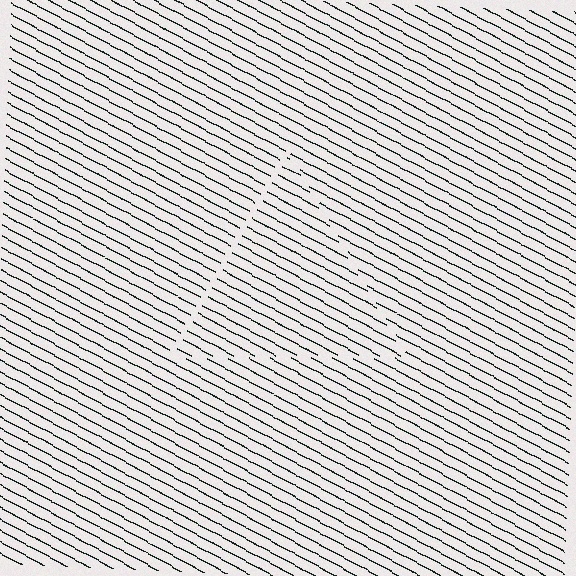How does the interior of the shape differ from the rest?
The interior of the shape contains the same grating, shifted by half a period — the contour is defined by the phase discontinuity where line-ends from the inner and outer gratings abut.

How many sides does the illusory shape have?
3 sides — the line-ends trace a triangle.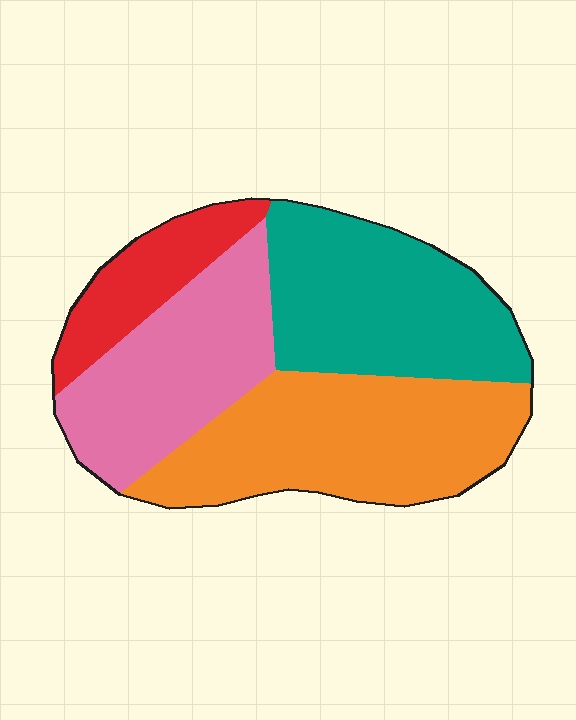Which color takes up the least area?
Red, at roughly 10%.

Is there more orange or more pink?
Orange.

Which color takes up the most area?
Orange, at roughly 35%.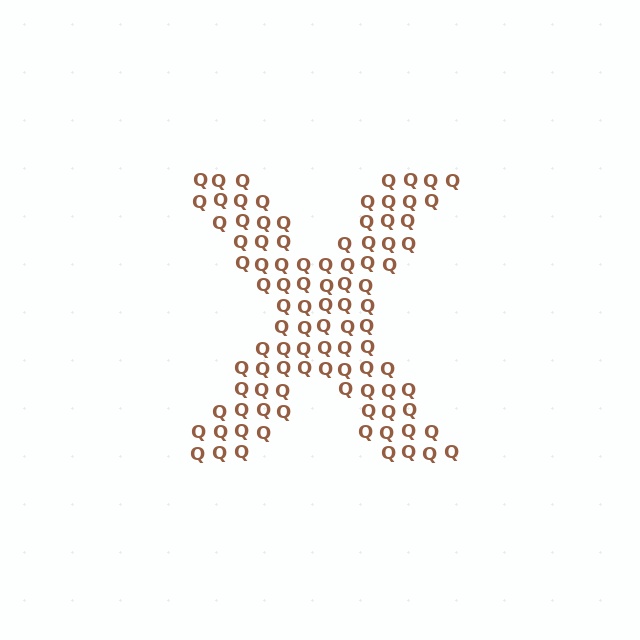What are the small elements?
The small elements are letter Q's.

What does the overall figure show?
The overall figure shows the letter X.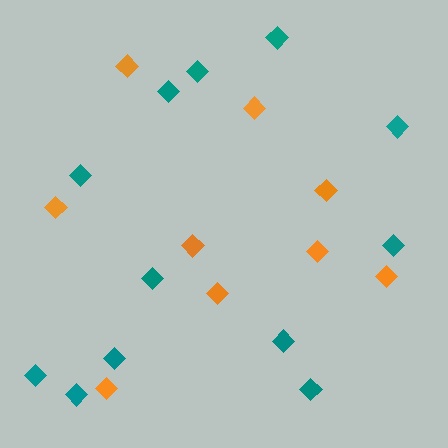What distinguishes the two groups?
There are 2 groups: one group of teal diamonds (12) and one group of orange diamonds (9).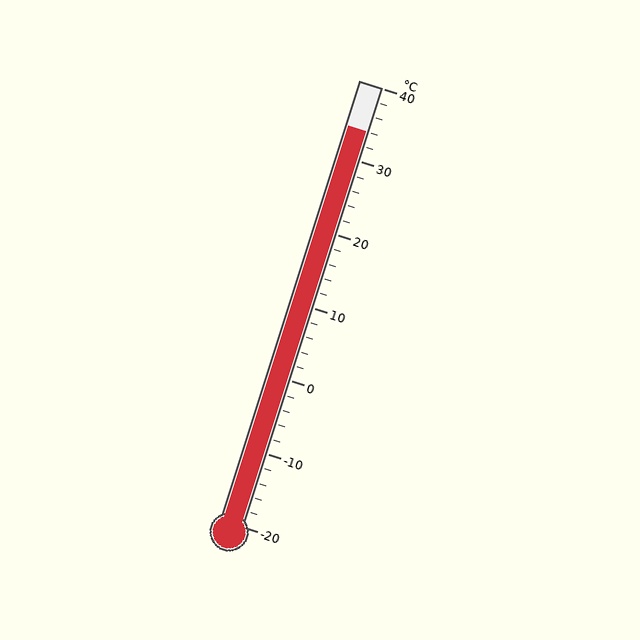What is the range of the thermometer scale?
The thermometer scale ranges from -20°C to 40°C.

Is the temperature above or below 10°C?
The temperature is above 10°C.